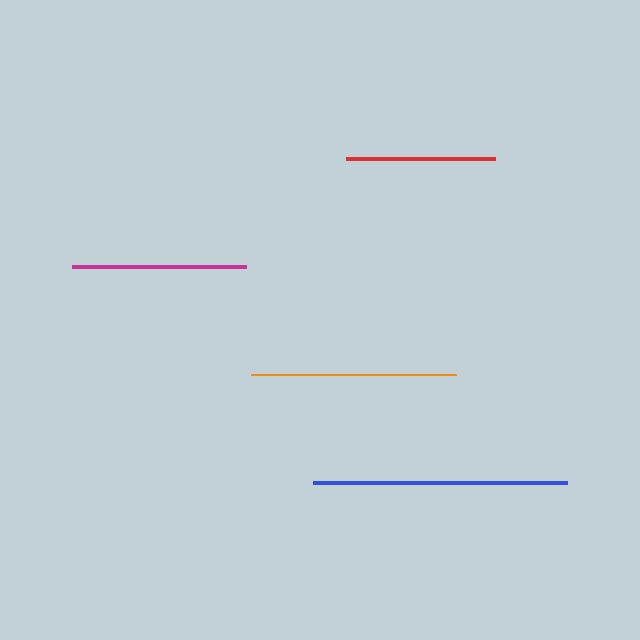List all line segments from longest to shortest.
From longest to shortest: blue, orange, magenta, red.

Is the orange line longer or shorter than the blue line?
The blue line is longer than the orange line.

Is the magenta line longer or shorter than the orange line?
The orange line is longer than the magenta line.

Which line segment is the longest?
The blue line is the longest at approximately 254 pixels.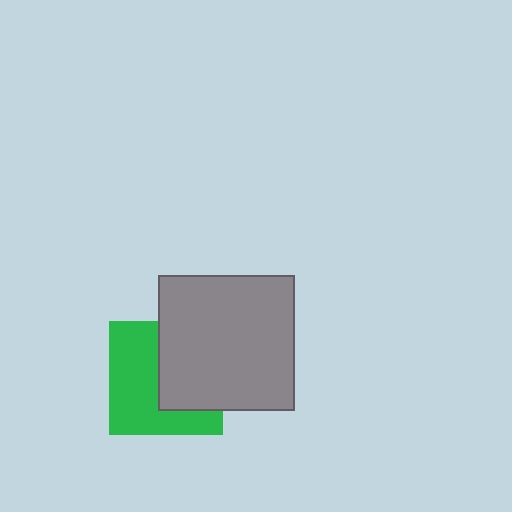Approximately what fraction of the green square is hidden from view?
Roughly 46% of the green square is hidden behind the gray square.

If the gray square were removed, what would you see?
You would see the complete green square.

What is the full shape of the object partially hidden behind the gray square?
The partially hidden object is a green square.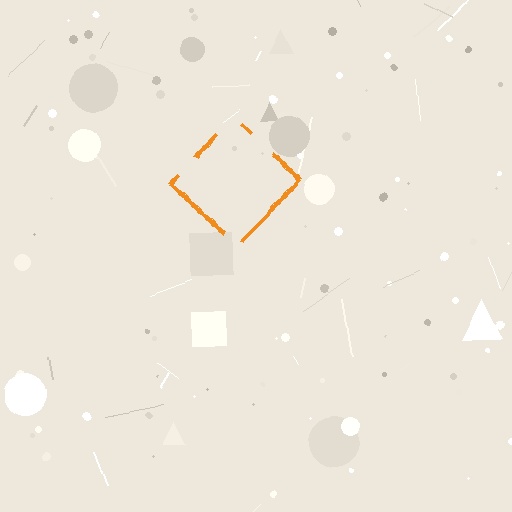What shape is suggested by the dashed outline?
The dashed outline suggests a diamond.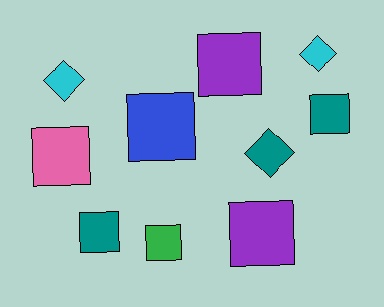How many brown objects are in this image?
There are no brown objects.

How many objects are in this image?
There are 10 objects.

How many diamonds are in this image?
There are 3 diamonds.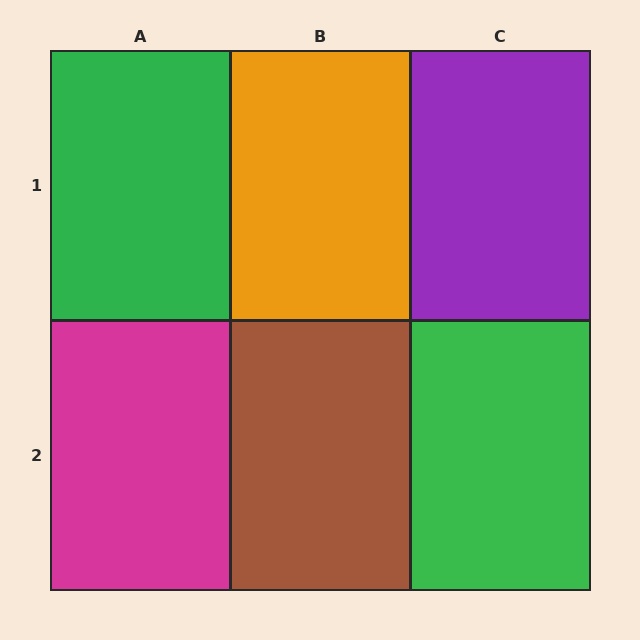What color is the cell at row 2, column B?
Brown.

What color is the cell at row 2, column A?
Magenta.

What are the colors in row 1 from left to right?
Green, orange, purple.